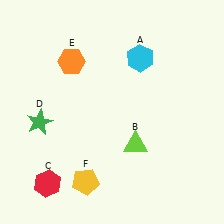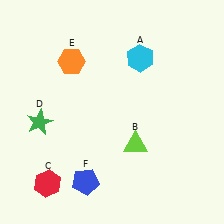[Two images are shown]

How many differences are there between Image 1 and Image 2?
There is 1 difference between the two images.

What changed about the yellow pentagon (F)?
In Image 1, F is yellow. In Image 2, it changed to blue.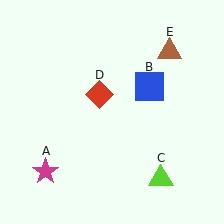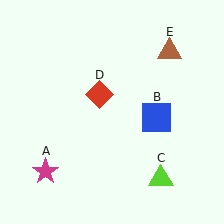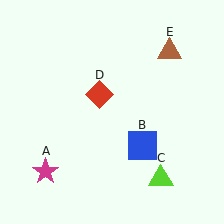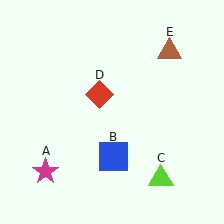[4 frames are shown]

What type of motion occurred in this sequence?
The blue square (object B) rotated clockwise around the center of the scene.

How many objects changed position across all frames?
1 object changed position: blue square (object B).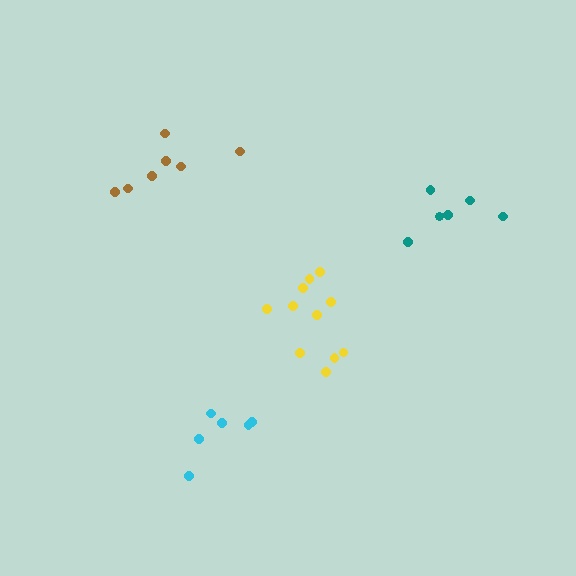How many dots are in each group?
Group 1: 6 dots, Group 2: 6 dots, Group 3: 11 dots, Group 4: 7 dots (30 total).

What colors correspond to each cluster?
The clusters are colored: cyan, teal, yellow, brown.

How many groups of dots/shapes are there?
There are 4 groups.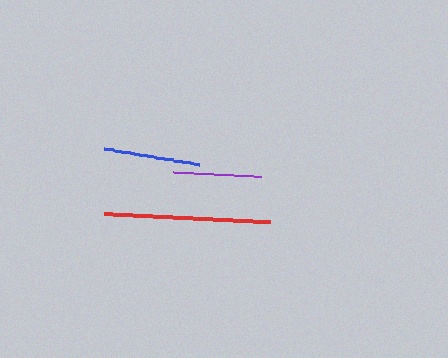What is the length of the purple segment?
The purple segment is approximately 88 pixels long.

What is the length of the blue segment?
The blue segment is approximately 95 pixels long.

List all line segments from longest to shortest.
From longest to shortest: red, blue, purple.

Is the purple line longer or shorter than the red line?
The red line is longer than the purple line.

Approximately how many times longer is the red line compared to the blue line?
The red line is approximately 1.7 times the length of the blue line.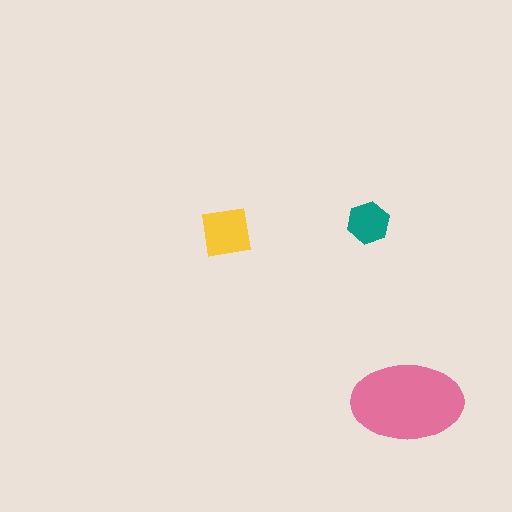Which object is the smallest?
The teal hexagon.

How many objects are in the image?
There are 3 objects in the image.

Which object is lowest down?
The pink ellipse is bottommost.